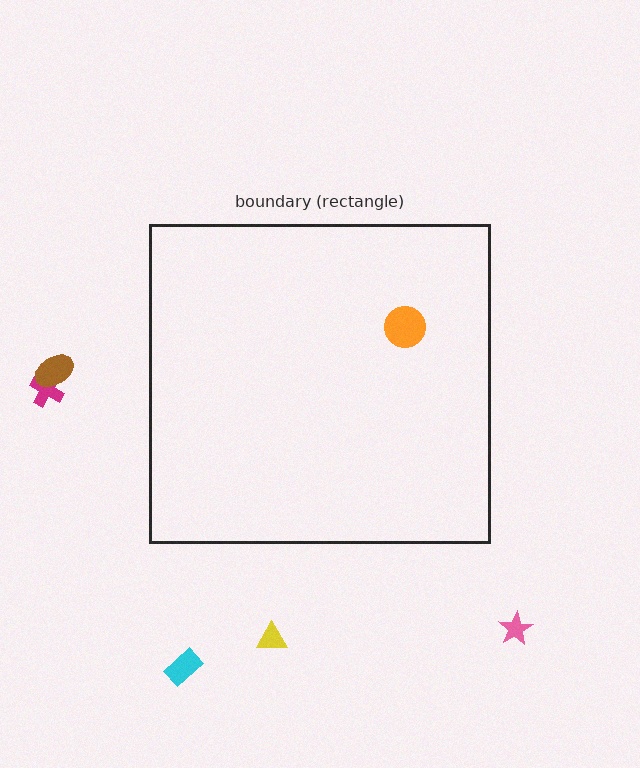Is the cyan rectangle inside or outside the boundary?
Outside.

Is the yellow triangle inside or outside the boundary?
Outside.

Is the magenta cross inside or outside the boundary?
Outside.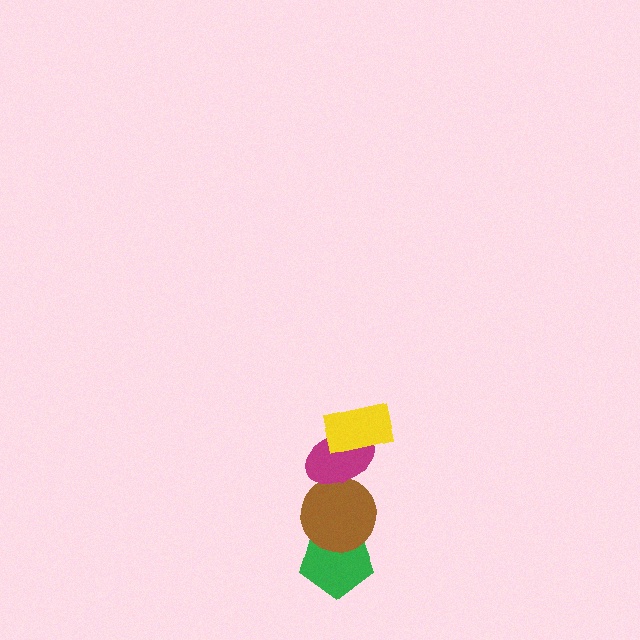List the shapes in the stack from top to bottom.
From top to bottom: the yellow rectangle, the magenta ellipse, the brown circle, the green pentagon.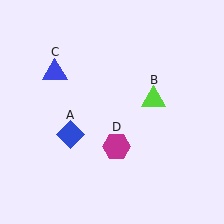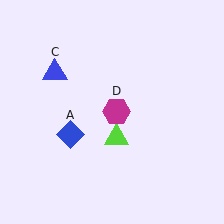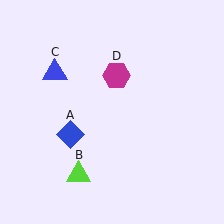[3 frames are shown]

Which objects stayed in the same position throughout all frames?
Blue diamond (object A) and blue triangle (object C) remained stationary.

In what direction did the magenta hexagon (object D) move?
The magenta hexagon (object D) moved up.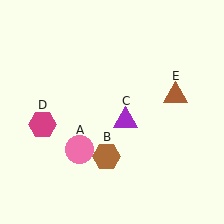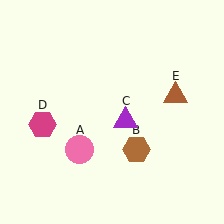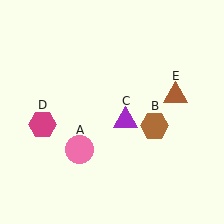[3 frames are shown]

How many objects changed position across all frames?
1 object changed position: brown hexagon (object B).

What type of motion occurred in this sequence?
The brown hexagon (object B) rotated counterclockwise around the center of the scene.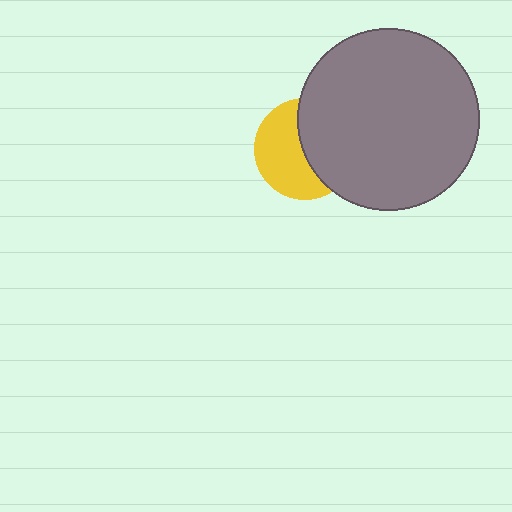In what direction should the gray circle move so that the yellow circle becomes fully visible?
The gray circle should move right. That is the shortest direction to clear the overlap and leave the yellow circle fully visible.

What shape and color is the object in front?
The object in front is a gray circle.